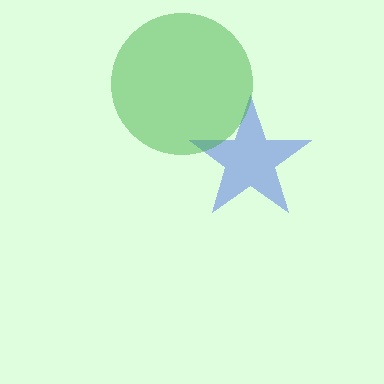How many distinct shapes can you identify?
There are 2 distinct shapes: a blue star, a green circle.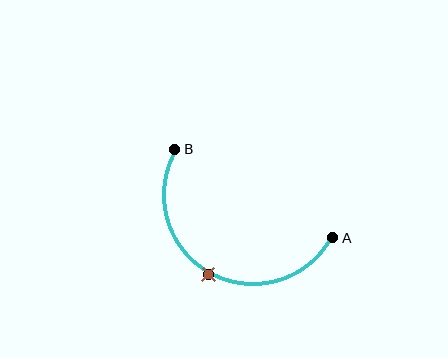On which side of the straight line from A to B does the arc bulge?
The arc bulges below the straight line connecting A and B.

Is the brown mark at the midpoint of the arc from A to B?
Yes. The brown mark lies on the arc at equal arc-length from both A and B — it is the arc midpoint.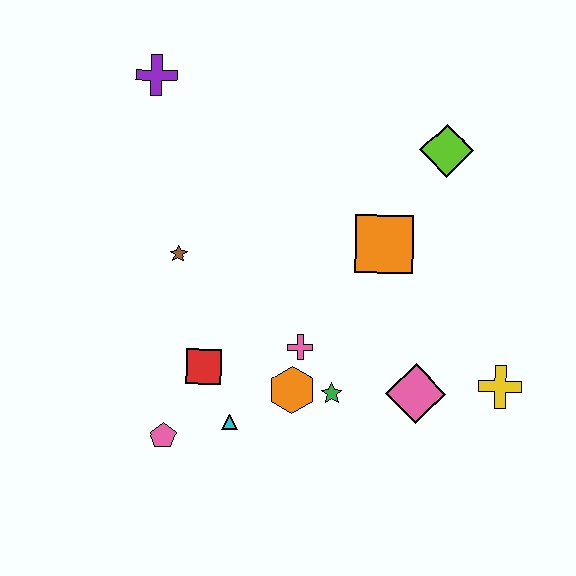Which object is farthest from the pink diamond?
The purple cross is farthest from the pink diamond.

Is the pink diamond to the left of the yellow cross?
Yes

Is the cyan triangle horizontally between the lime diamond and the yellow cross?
No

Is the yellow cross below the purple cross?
Yes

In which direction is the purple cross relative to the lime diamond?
The purple cross is to the left of the lime diamond.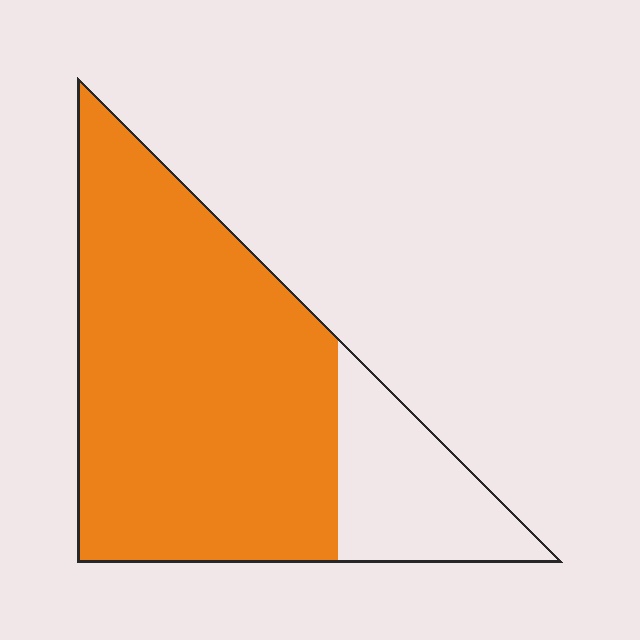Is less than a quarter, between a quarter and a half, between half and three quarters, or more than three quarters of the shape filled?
More than three quarters.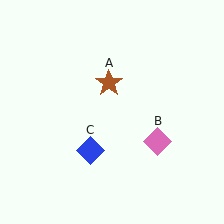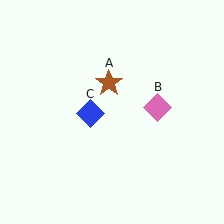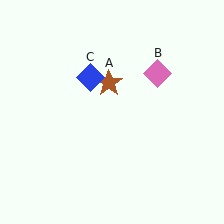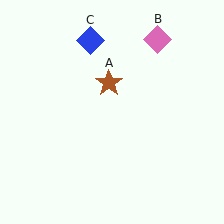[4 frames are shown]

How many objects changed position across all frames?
2 objects changed position: pink diamond (object B), blue diamond (object C).